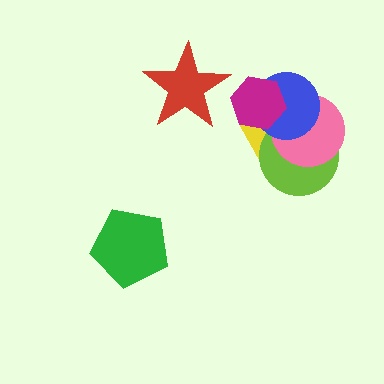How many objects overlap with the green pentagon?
0 objects overlap with the green pentagon.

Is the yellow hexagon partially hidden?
Yes, it is partially covered by another shape.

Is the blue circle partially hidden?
Yes, it is partially covered by another shape.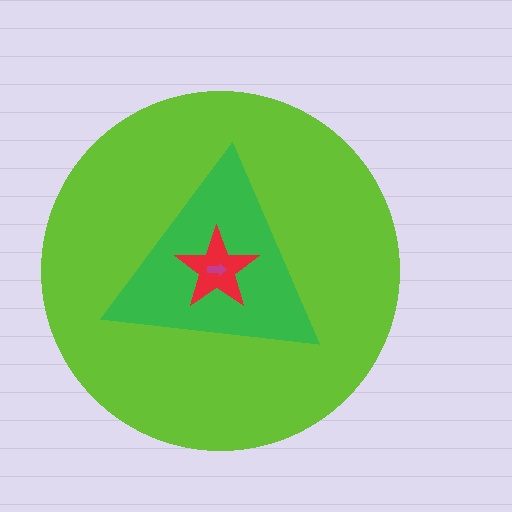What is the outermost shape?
The lime circle.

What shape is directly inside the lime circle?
The green triangle.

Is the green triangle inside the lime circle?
Yes.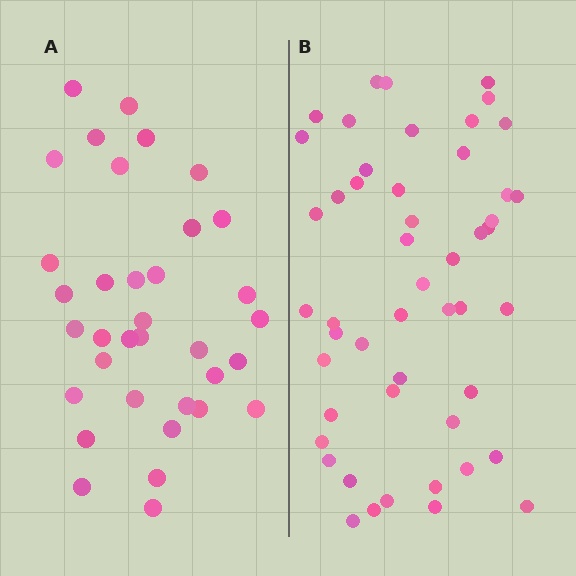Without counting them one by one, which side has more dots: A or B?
Region B (the right region) has more dots.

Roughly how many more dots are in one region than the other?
Region B has approximately 15 more dots than region A.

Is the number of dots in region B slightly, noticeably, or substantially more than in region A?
Region B has noticeably more, but not dramatically so. The ratio is roughly 1.4 to 1.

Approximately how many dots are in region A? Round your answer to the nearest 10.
About 40 dots. (The exact count is 35, which rounds to 40.)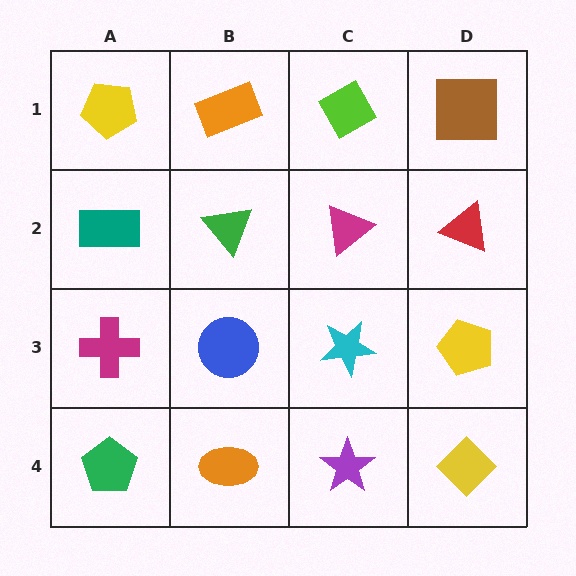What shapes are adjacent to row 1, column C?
A magenta triangle (row 2, column C), an orange rectangle (row 1, column B), a brown square (row 1, column D).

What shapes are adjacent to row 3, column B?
A green triangle (row 2, column B), an orange ellipse (row 4, column B), a magenta cross (row 3, column A), a cyan star (row 3, column C).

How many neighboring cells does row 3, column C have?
4.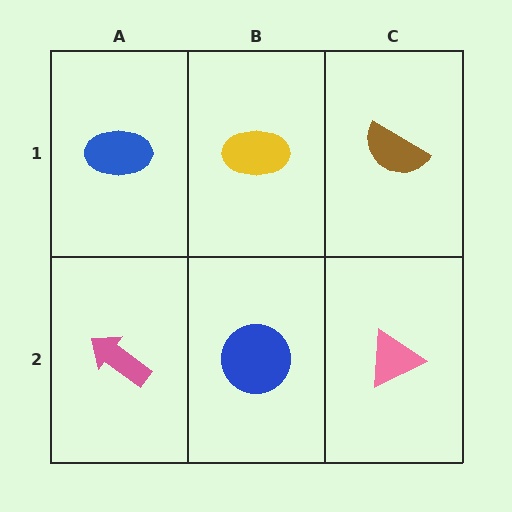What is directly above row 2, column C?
A brown semicircle.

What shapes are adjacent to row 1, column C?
A pink triangle (row 2, column C), a yellow ellipse (row 1, column B).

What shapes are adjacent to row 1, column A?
A pink arrow (row 2, column A), a yellow ellipse (row 1, column B).